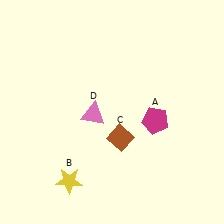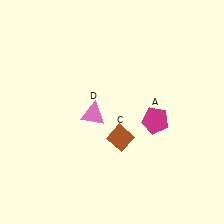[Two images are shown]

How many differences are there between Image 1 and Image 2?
There is 1 difference between the two images.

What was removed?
The yellow star (B) was removed in Image 2.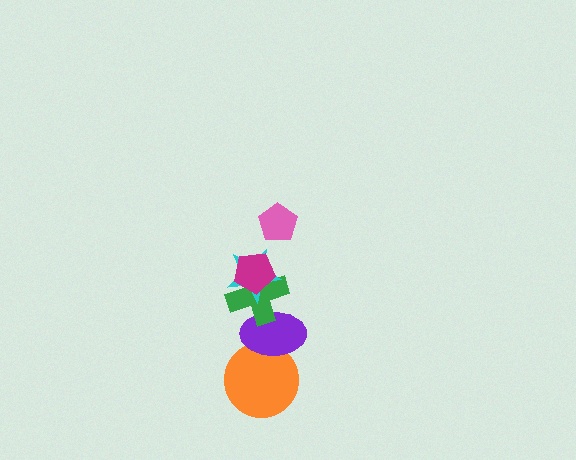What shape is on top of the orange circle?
The purple ellipse is on top of the orange circle.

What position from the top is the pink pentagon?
The pink pentagon is 1st from the top.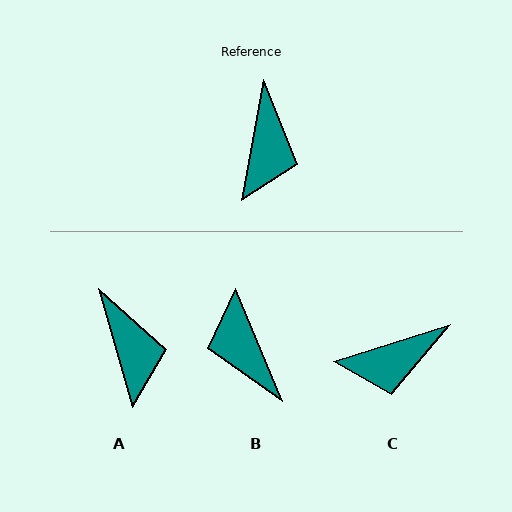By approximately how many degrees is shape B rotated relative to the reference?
Approximately 148 degrees clockwise.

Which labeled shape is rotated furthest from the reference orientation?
B, about 148 degrees away.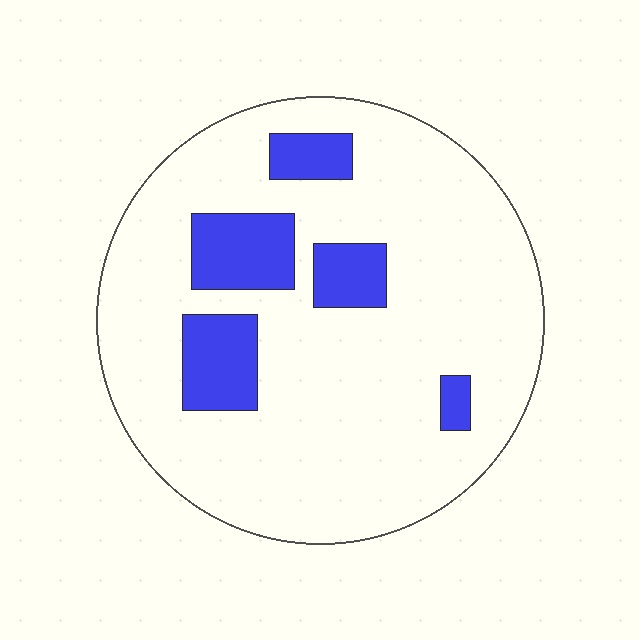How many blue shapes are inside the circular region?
5.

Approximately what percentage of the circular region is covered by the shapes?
Approximately 15%.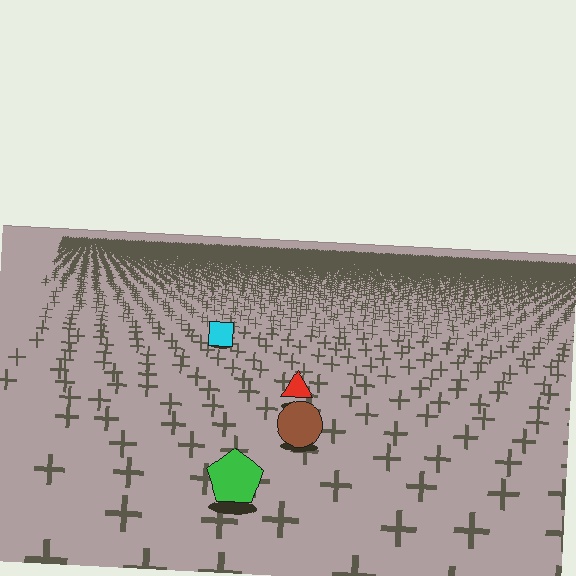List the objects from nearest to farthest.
From nearest to farthest: the green pentagon, the brown circle, the red triangle, the cyan square.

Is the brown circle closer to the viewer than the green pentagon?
No. The green pentagon is closer — you can tell from the texture gradient: the ground texture is coarser near it.